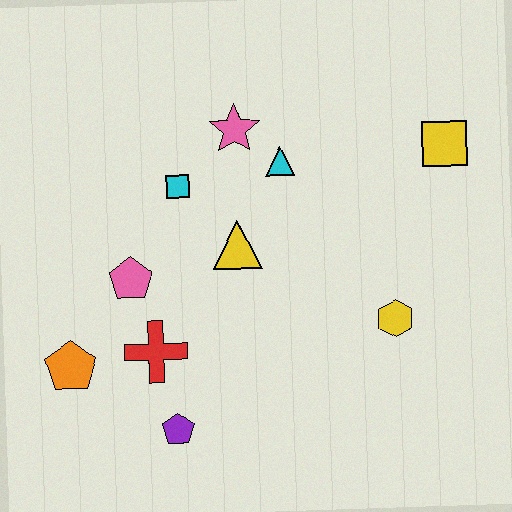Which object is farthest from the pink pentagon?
The yellow square is farthest from the pink pentagon.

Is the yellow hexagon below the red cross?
No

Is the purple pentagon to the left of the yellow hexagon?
Yes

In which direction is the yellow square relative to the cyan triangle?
The yellow square is to the right of the cyan triangle.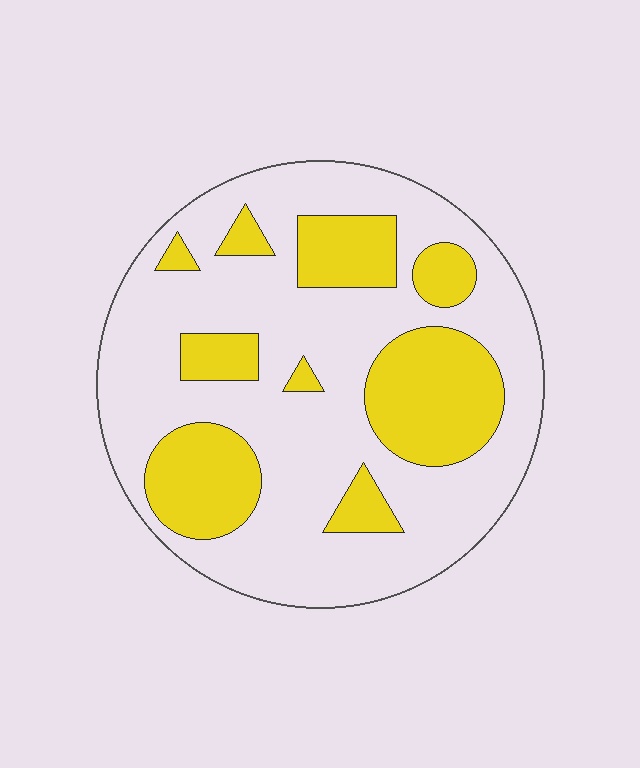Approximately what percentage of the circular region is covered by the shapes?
Approximately 30%.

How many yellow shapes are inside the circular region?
9.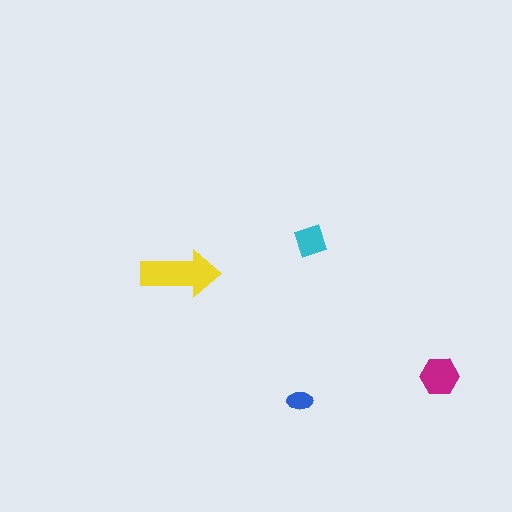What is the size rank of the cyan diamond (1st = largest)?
3rd.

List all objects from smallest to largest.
The blue ellipse, the cyan diamond, the magenta hexagon, the yellow arrow.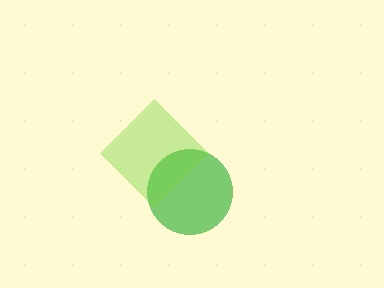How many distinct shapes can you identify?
There are 2 distinct shapes: a green circle, a lime diamond.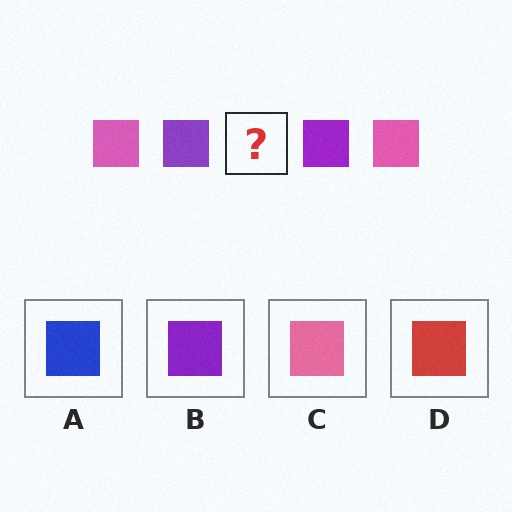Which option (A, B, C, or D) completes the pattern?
C.